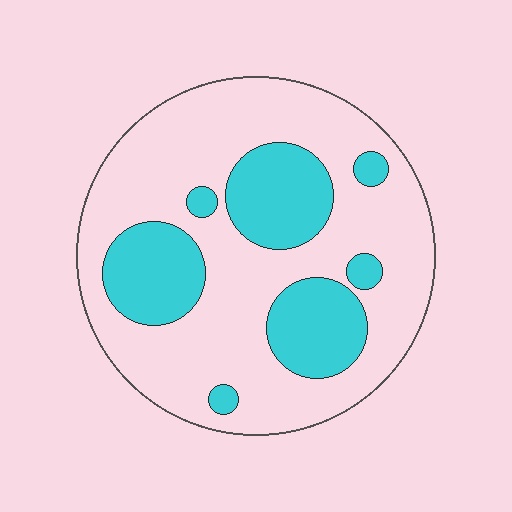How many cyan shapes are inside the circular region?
7.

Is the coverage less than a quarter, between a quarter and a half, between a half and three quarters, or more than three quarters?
Between a quarter and a half.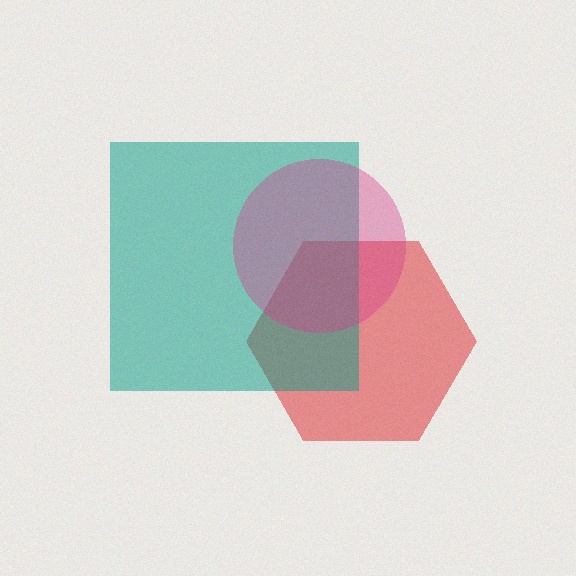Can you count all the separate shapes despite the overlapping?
Yes, there are 3 separate shapes.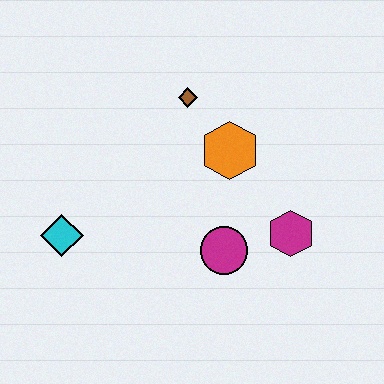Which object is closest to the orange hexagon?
The brown diamond is closest to the orange hexagon.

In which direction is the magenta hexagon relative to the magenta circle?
The magenta hexagon is to the right of the magenta circle.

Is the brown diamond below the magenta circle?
No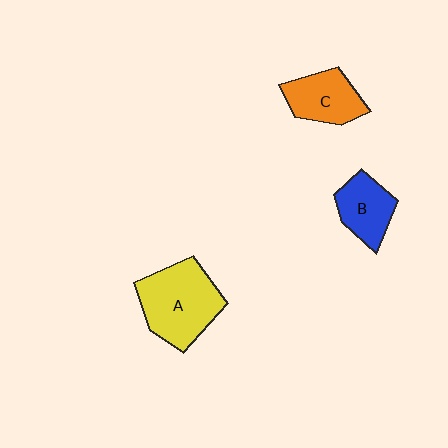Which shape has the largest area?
Shape A (yellow).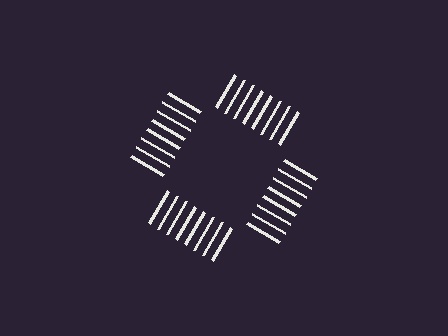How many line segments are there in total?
32 — 8 along each of the 4 edges.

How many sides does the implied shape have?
4 sides — the line-ends trace a square.